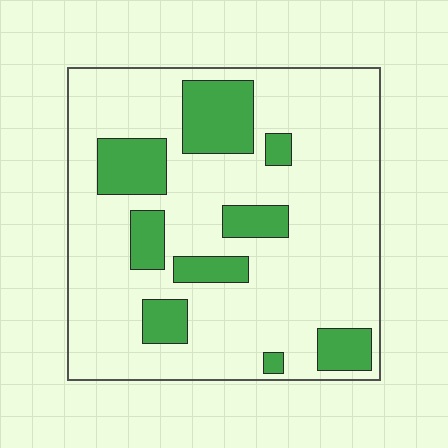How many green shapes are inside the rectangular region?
9.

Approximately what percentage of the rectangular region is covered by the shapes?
Approximately 20%.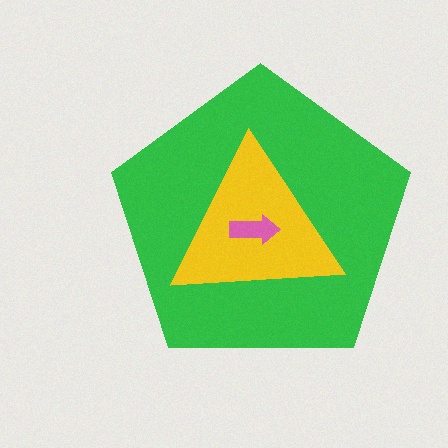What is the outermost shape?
The green pentagon.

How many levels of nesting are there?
3.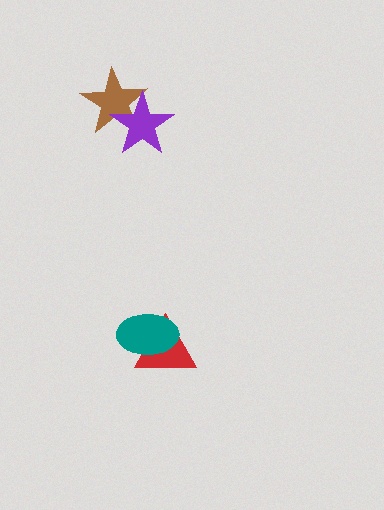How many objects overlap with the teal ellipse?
1 object overlaps with the teal ellipse.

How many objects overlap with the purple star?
1 object overlaps with the purple star.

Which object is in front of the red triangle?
The teal ellipse is in front of the red triangle.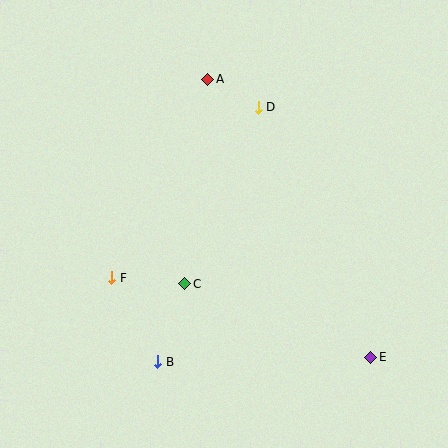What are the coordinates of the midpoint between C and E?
The midpoint between C and E is at (278, 320).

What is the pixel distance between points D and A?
The distance between D and A is 58 pixels.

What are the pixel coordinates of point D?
Point D is at (258, 107).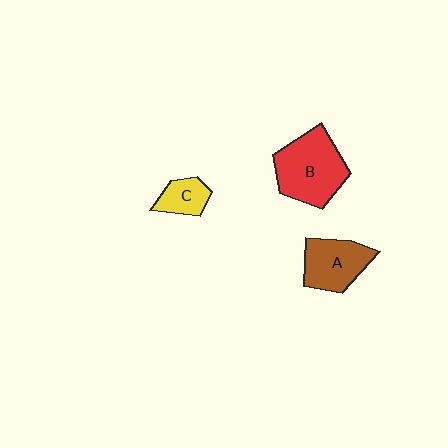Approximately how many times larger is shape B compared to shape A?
Approximately 1.4 times.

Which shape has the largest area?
Shape B (red).